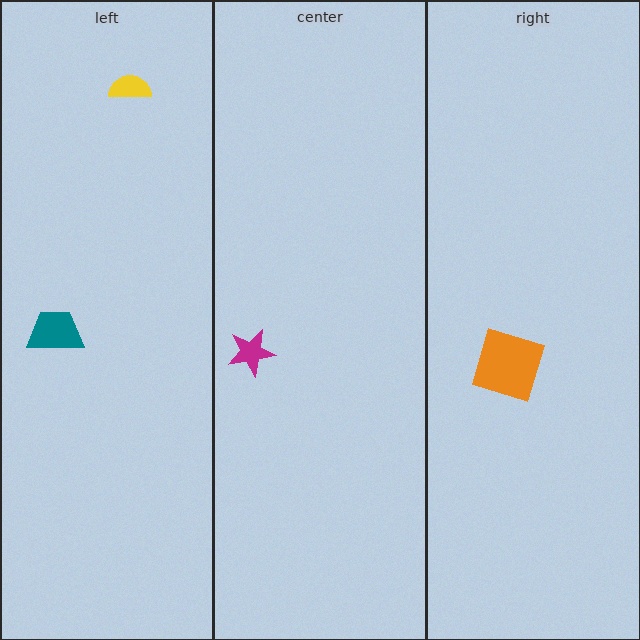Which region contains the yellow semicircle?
The left region.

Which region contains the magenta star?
The center region.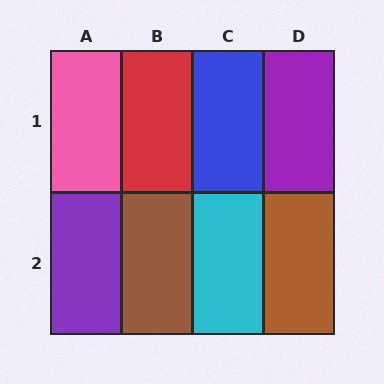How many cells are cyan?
1 cell is cyan.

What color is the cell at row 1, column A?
Pink.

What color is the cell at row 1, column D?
Purple.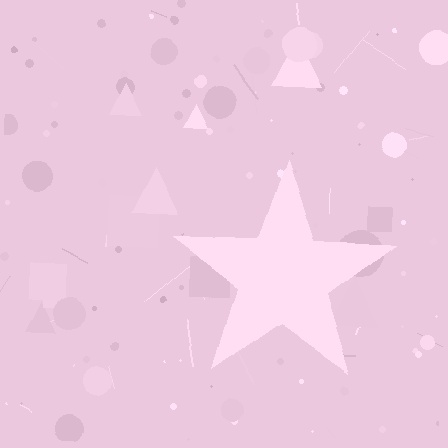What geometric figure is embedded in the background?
A star is embedded in the background.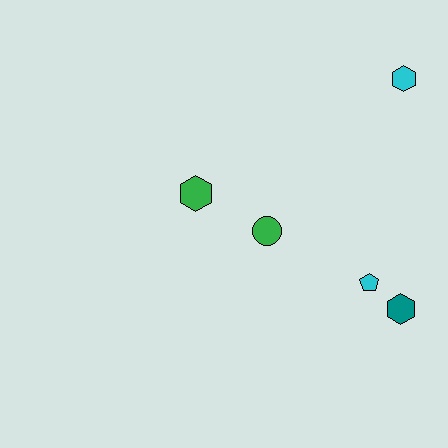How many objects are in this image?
There are 5 objects.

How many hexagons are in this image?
There are 3 hexagons.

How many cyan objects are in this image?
There are 2 cyan objects.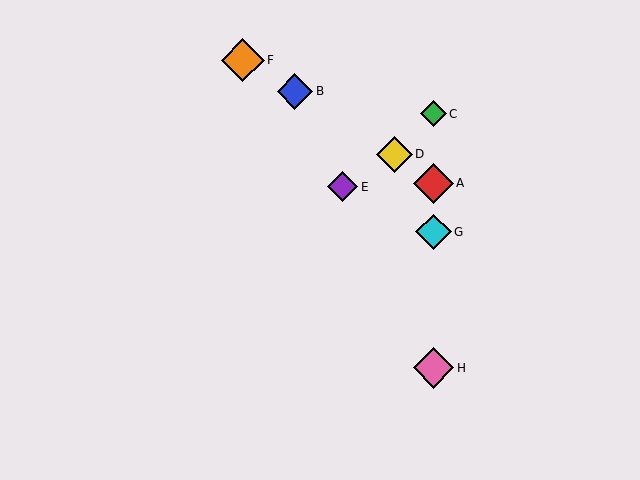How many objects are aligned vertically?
4 objects (A, C, G, H) are aligned vertically.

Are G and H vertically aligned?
Yes, both are at x≈433.